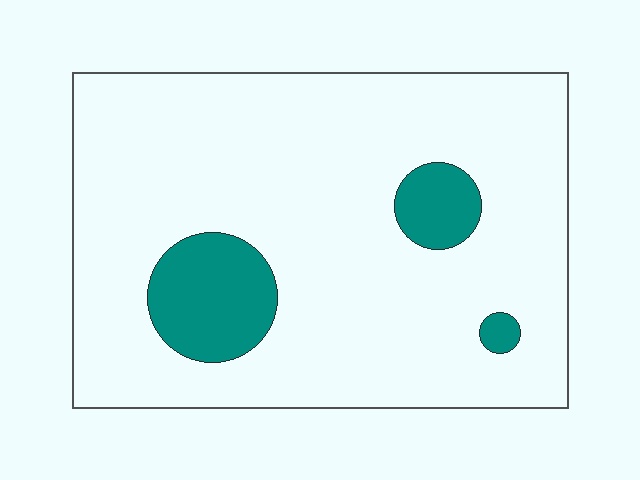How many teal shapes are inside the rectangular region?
3.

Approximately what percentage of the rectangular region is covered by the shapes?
Approximately 10%.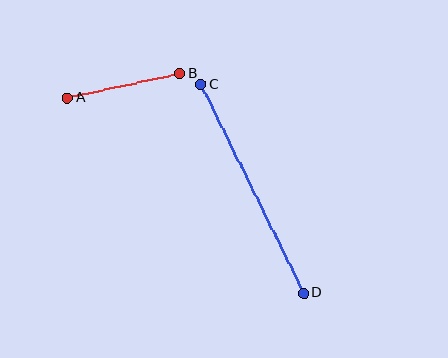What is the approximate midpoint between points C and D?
The midpoint is at approximately (252, 189) pixels.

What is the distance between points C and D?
The distance is approximately 232 pixels.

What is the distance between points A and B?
The distance is approximately 115 pixels.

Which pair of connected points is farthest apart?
Points C and D are farthest apart.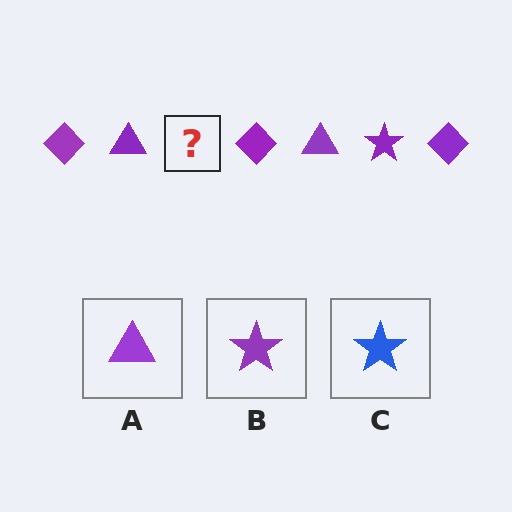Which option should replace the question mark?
Option B.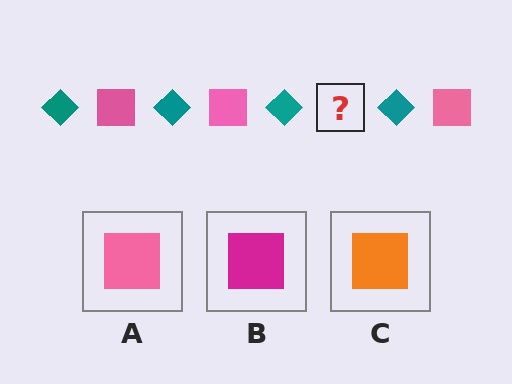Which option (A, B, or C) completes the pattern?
A.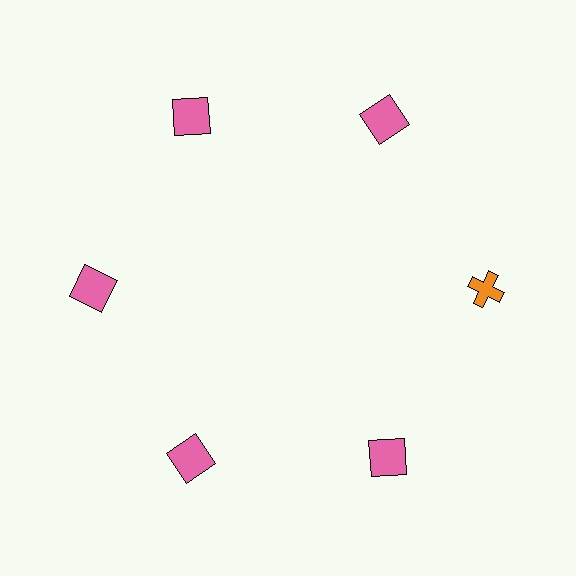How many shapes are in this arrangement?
There are 6 shapes arranged in a ring pattern.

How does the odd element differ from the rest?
It differs in both color (orange instead of pink) and shape (cross instead of square).